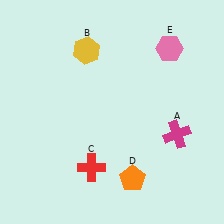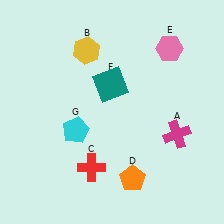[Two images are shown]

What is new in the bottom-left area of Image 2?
A cyan pentagon (G) was added in the bottom-left area of Image 2.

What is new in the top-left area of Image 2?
A teal square (F) was added in the top-left area of Image 2.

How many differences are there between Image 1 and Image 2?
There are 2 differences between the two images.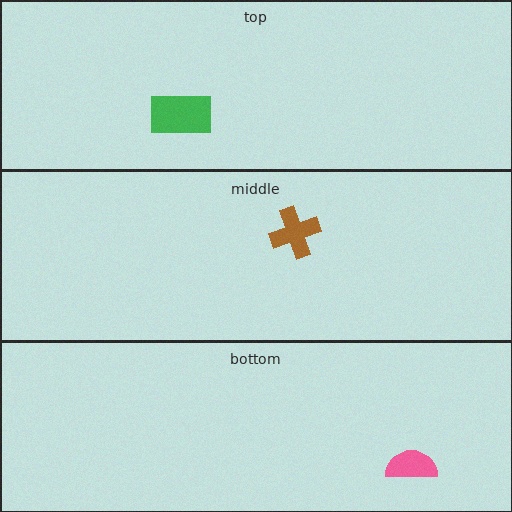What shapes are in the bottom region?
The pink semicircle.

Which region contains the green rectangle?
The top region.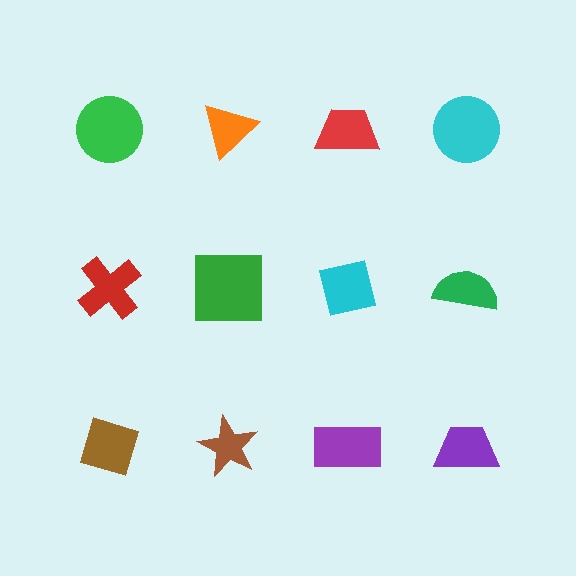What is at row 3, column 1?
A brown diamond.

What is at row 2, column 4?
A green semicircle.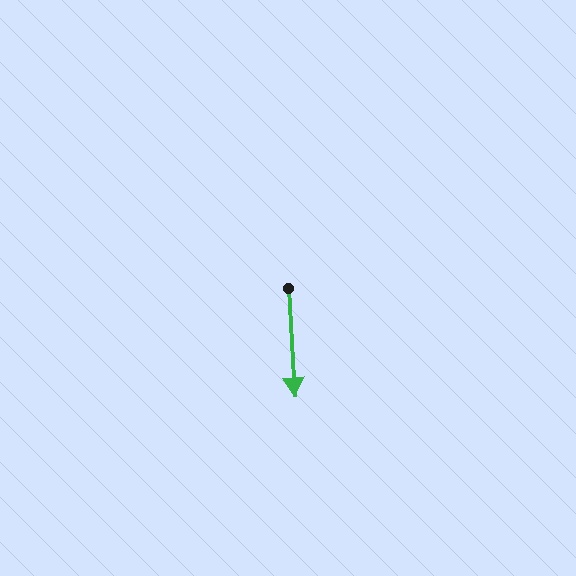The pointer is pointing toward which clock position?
Roughly 6 o'clock.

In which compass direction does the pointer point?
South.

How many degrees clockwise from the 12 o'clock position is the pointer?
Approximately 177 degrees.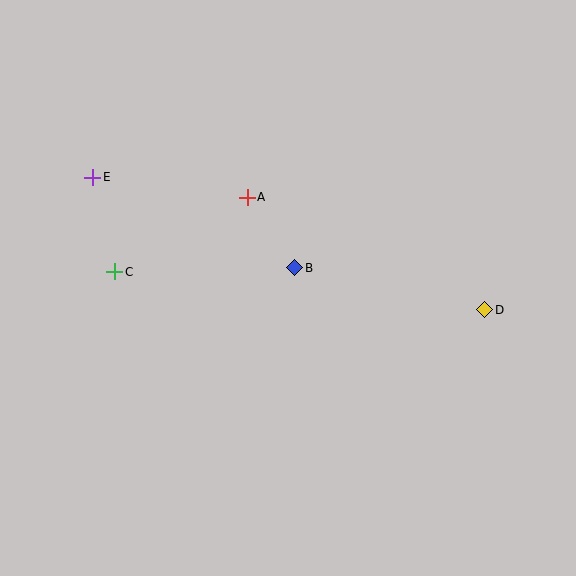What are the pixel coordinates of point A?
Point A is at (247, 197).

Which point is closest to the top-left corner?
Point E is closest to the top-left corner.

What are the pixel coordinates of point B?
Point B is at (295, 268).